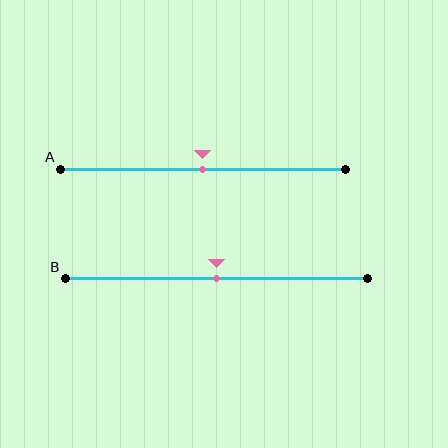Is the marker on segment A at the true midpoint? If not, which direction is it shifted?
Yes, the marker on segment A is at the true midpoint.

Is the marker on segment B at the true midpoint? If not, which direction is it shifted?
Yes, the marker on segment B is at the true midpoint.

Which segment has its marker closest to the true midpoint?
Segment A has its marker closest to the true midpoint.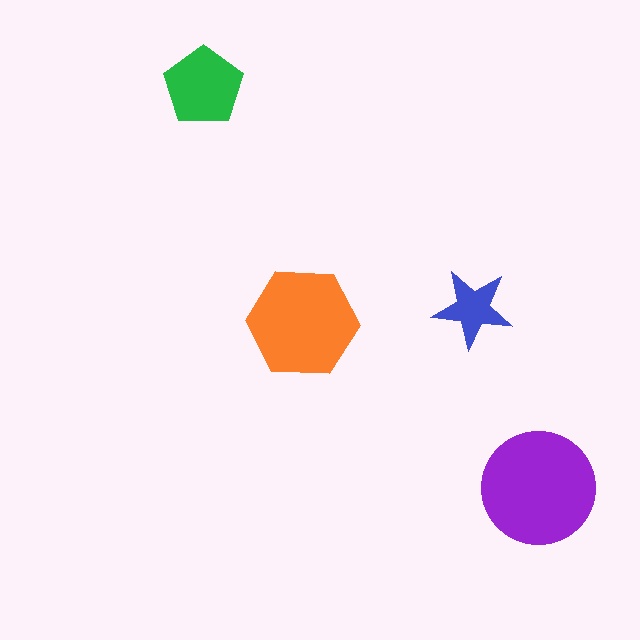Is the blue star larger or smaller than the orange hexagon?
Smaller.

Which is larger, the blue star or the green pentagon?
The green pentagon.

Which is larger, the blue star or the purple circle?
The purple circle.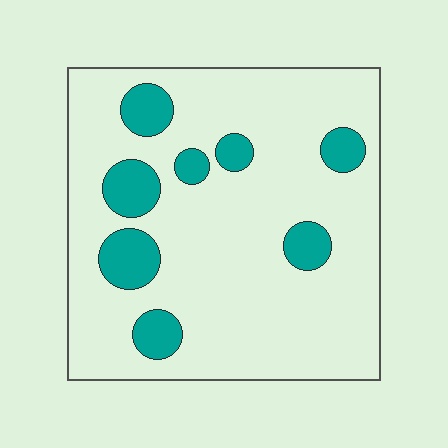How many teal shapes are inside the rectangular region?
8.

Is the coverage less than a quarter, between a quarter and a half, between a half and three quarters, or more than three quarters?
Less than a quarter.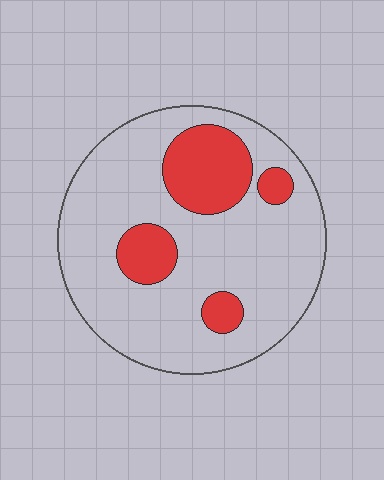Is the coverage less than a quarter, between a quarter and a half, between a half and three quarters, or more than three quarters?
Less than a quarter.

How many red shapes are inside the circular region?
4.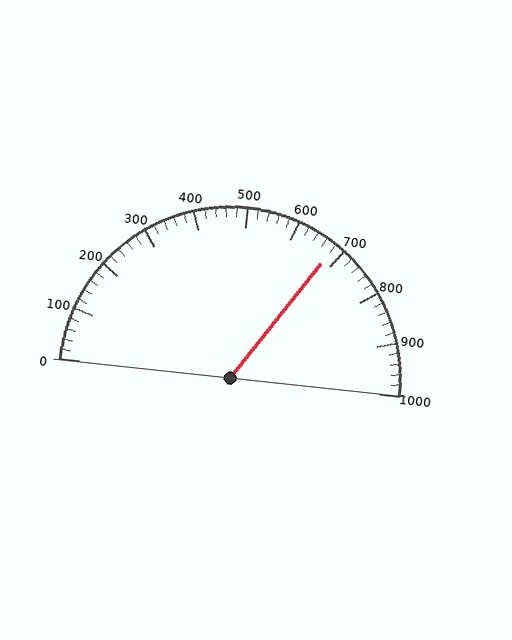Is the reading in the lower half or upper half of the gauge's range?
The reading is in the upper half of the range (0 to 1000).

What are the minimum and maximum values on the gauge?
The gauge ranges from 0 to 1000.